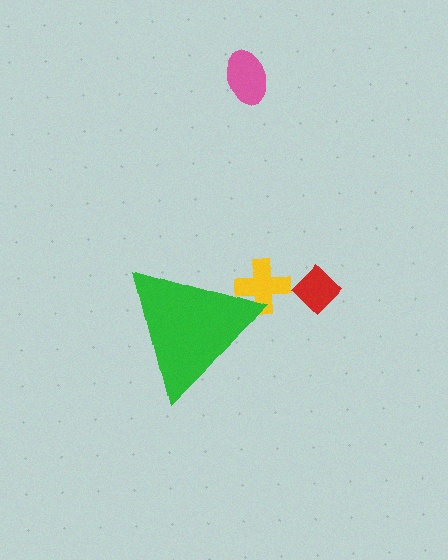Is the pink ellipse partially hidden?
No, the pink ellipse is fully visible.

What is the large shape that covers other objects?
A green triangle.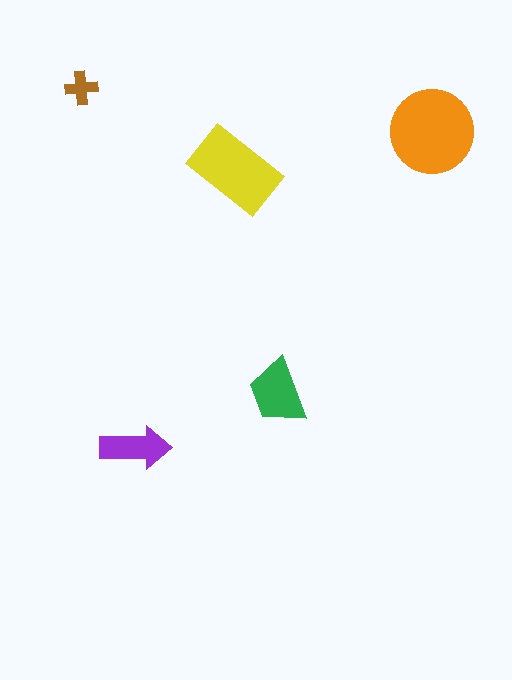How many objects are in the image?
There are 5 objects in the image.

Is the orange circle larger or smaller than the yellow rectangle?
Larger.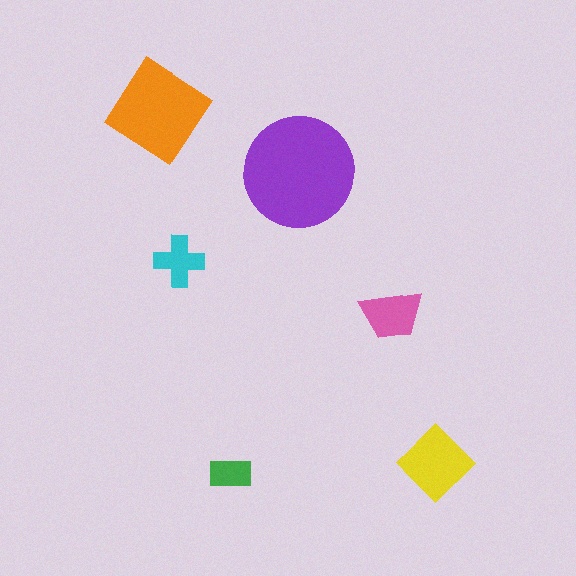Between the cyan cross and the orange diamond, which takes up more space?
The orange diamond.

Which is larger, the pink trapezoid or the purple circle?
The purple circle.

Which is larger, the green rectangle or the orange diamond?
The orange diamond.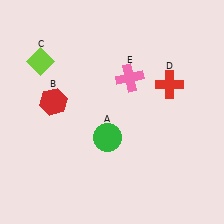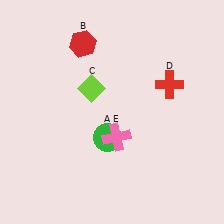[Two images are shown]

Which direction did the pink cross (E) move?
The pink cross (E) moved down.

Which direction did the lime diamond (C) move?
The lime diamond (C) moved right.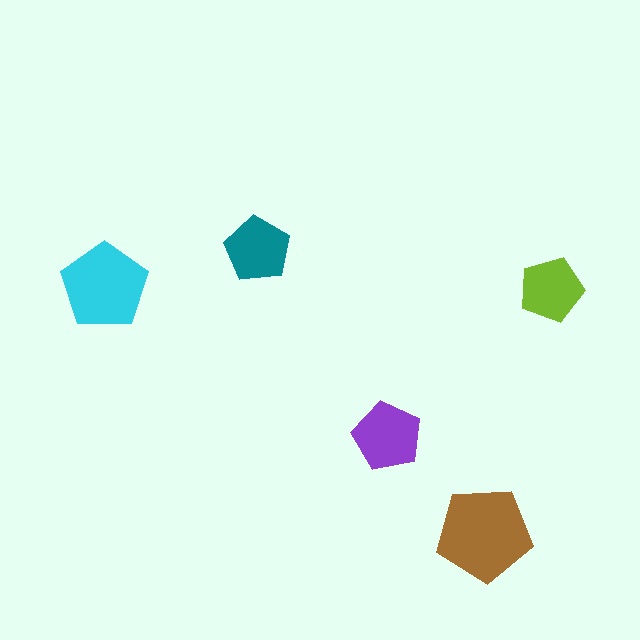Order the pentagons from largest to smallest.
the brown one, the cyan one, the purple one, the teal one, the lime one.